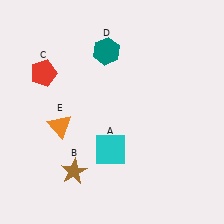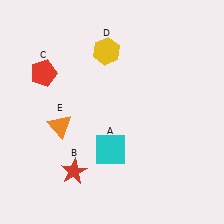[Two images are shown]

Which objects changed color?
B changed from brown to red. D changed from teal to yellow.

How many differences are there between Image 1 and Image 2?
There are 2 differences between the two images.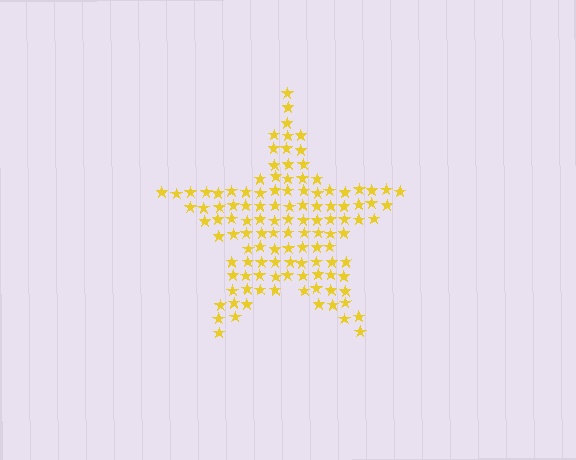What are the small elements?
The small elements are stars.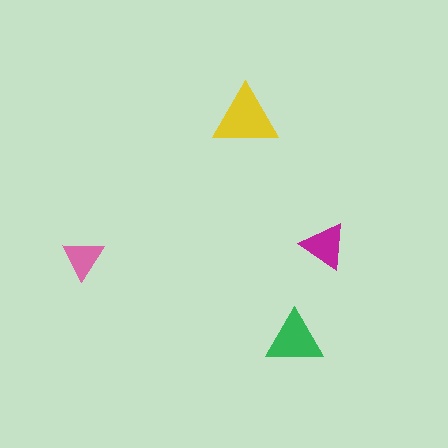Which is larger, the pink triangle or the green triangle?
The green one.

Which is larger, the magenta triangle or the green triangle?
The green one.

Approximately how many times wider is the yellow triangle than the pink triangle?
About 1.5 times wider.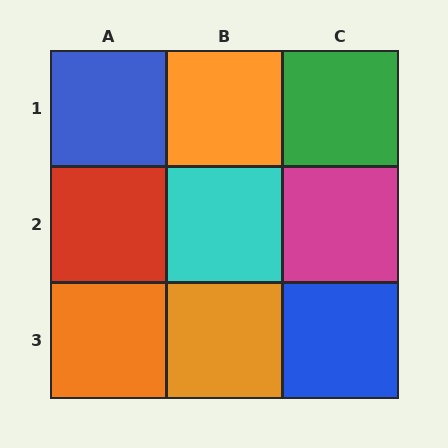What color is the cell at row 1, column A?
Blue.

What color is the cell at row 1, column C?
Green.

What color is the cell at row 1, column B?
Orange.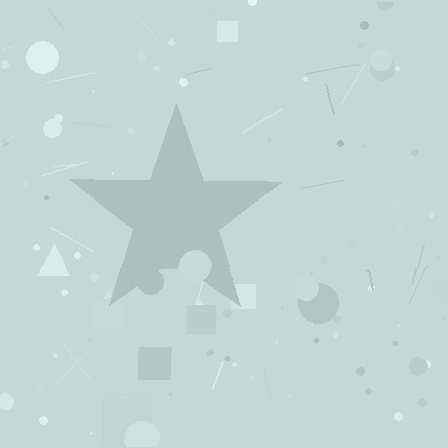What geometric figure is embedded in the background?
A star is embedded in the background.